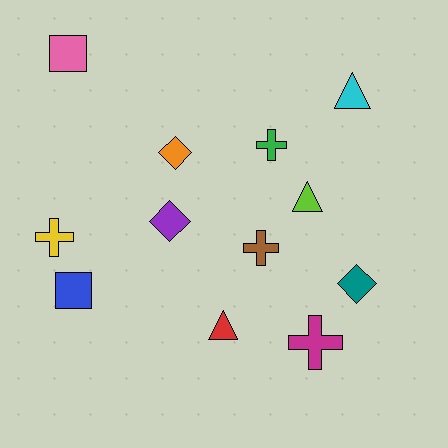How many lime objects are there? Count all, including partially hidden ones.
There is 1 lime object.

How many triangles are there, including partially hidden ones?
There are 3 triangles.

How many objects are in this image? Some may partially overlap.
There are 12 objects.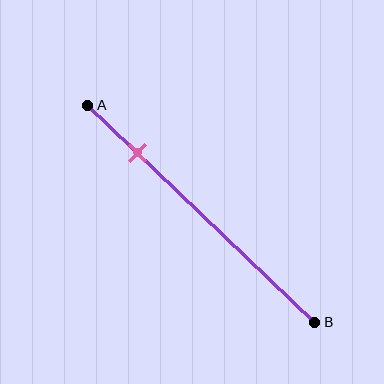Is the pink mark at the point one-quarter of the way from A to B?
No, the mark is at about 20% from A, not at the 25% one-quarter point.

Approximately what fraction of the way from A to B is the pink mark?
The pink mark is approximately 20% of the way from A to B.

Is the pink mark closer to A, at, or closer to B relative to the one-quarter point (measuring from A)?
The pink mark is closer to point A than the one-quarter point of segment AB.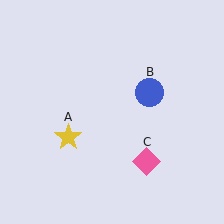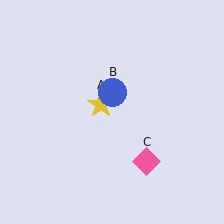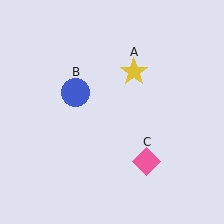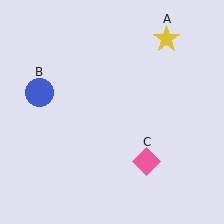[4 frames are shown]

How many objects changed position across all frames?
2 objects changed position: yellow star (object A), blue circle (object B).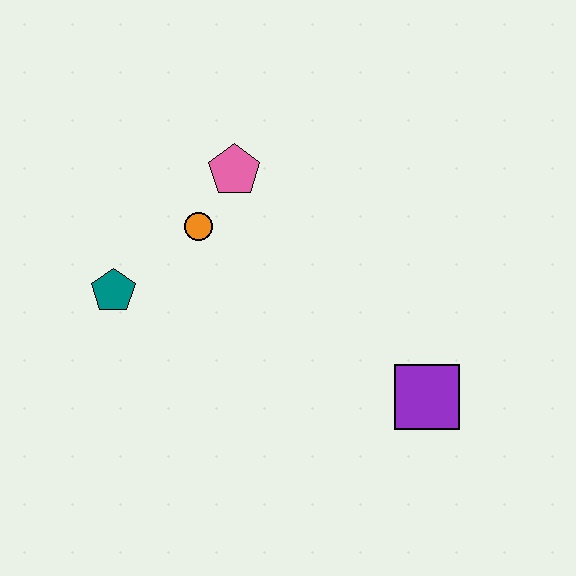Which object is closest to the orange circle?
The pink pentagon is closest to the orange circle.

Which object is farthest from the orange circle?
The purple square is farthest from the orange circle.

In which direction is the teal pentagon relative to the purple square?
The teal pentagon is to the left of the purple square.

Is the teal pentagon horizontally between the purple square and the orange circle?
No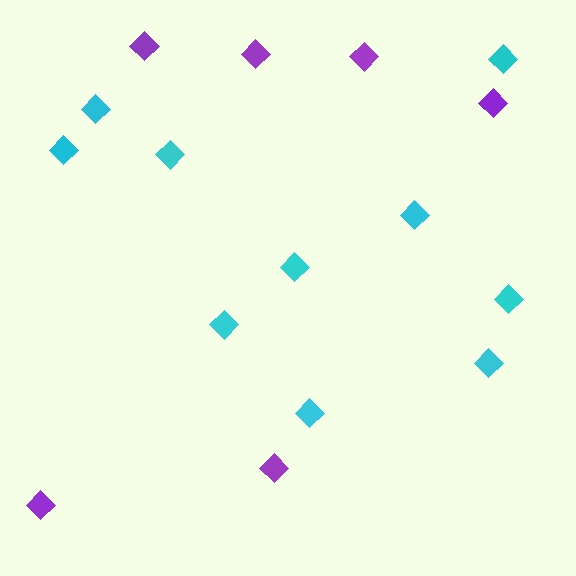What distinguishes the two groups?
There are 2 groups: one group of purple diamonds (6) and one group of cyan diamonds (10).